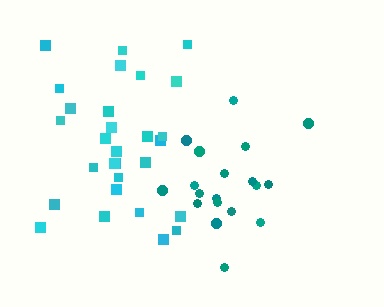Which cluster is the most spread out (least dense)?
Cyan.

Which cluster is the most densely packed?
Teal.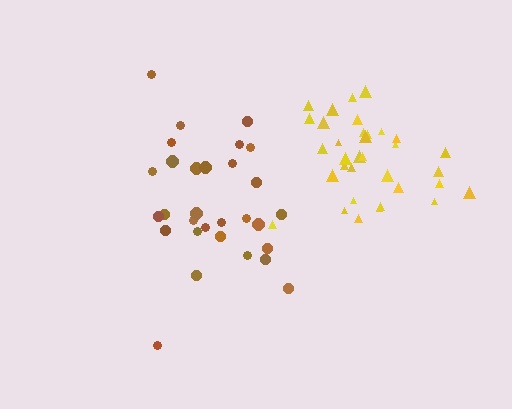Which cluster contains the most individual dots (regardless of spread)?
Yellow (35).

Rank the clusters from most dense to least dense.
yellow, brown.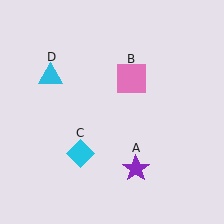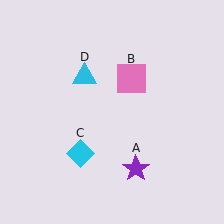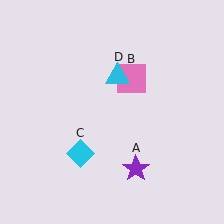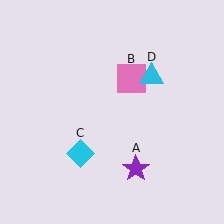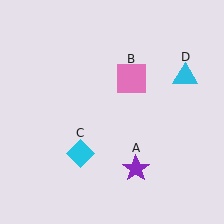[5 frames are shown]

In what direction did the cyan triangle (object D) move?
The cyan triangle (object D) moved right.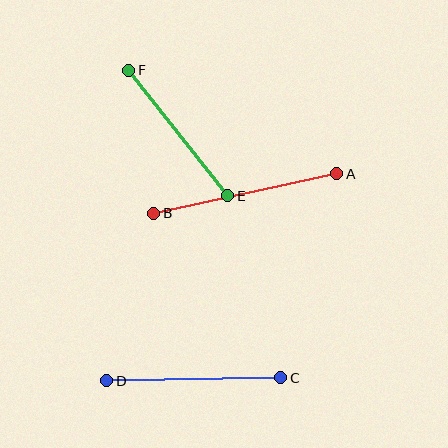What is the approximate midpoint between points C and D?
The midpoint is at approximately (194, 379) pixels.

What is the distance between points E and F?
The distance is approximately 160 pixels.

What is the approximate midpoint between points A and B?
The midpoint is at approximately (245, 193) pixels.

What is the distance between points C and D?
The distance is approximately 174 pixels.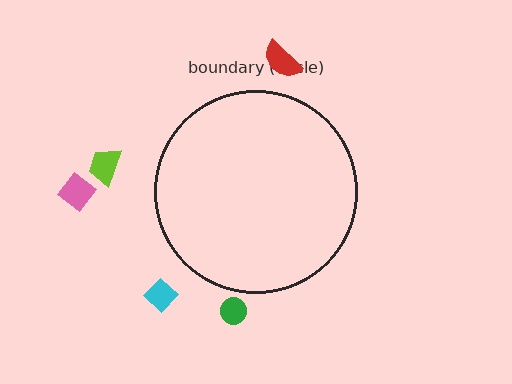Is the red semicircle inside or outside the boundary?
Outside.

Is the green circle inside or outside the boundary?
Outside.